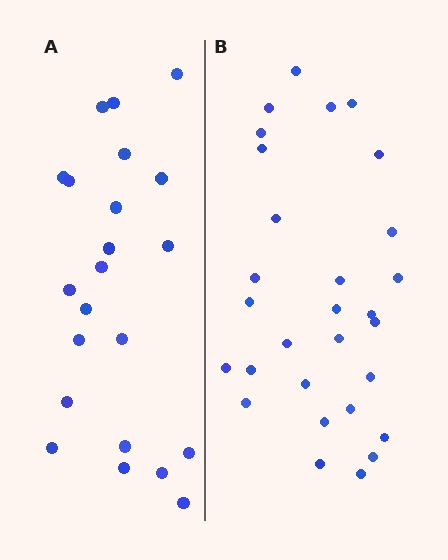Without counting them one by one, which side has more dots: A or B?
Region B (the right region) has more dots.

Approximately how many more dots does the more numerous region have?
Region B has roughly 8 or so more dots than region A.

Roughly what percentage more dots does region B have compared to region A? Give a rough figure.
About 30% more.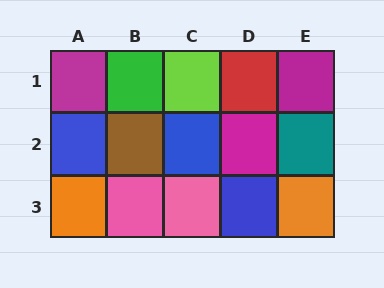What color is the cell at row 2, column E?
Teal.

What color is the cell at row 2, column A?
Blue.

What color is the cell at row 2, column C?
Blue.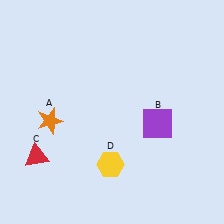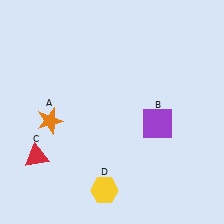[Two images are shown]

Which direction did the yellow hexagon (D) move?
The yellow hexagon (D) moved down.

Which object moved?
The yellow hexagon (D) moved down.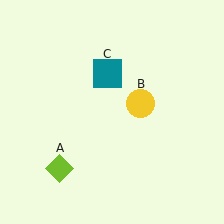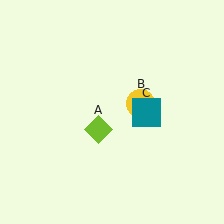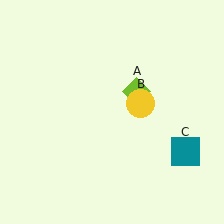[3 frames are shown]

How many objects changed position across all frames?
2 objects changed position: lime diamond (object A), teal square (object C).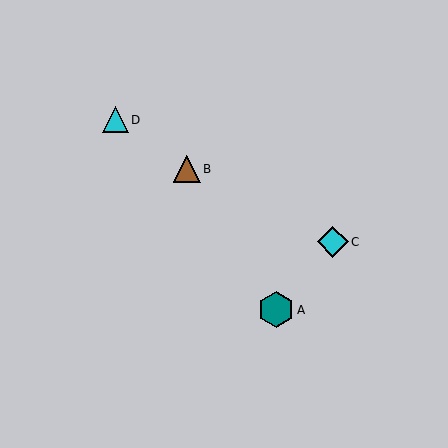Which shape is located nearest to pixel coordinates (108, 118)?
The cyan triangle (labeled D) at (115, 120) is nearest to that location.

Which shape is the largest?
The teal hexagon (labeled A) is the largest.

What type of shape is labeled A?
Shape A is a teal hexagon.